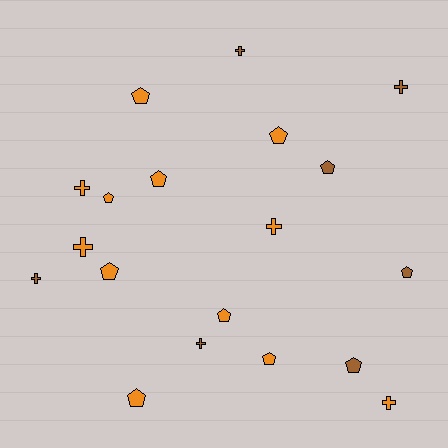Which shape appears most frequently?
Pentagon, with 11 objects.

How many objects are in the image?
There are 19 objects.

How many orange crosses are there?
There are 4 orange crosses.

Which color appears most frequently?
Orange, with 12 objects.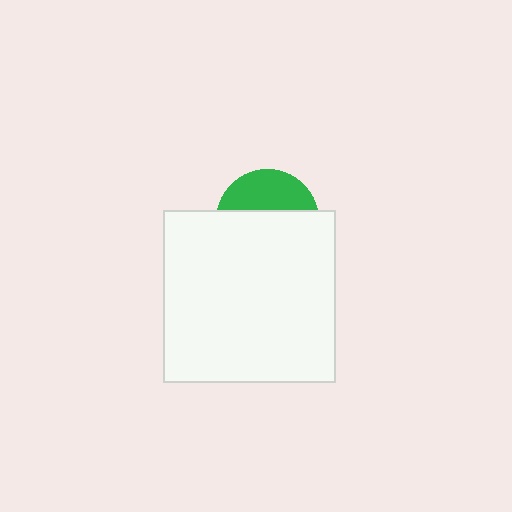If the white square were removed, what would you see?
You would see the complete green circle.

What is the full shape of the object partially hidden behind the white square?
The partially hidden object is a green circle.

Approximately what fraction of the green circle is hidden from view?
Roughly 64% of the green circle is hidden behind the white square.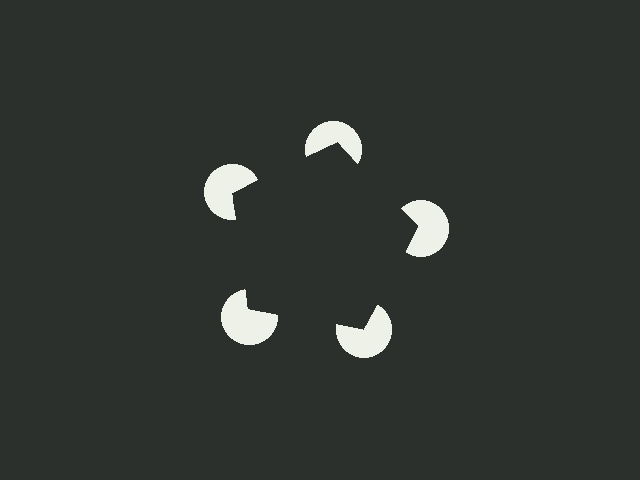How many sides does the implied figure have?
5 sides.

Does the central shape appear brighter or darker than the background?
It typically appears slightly darker than the background, even though no actual brightness change is drawn.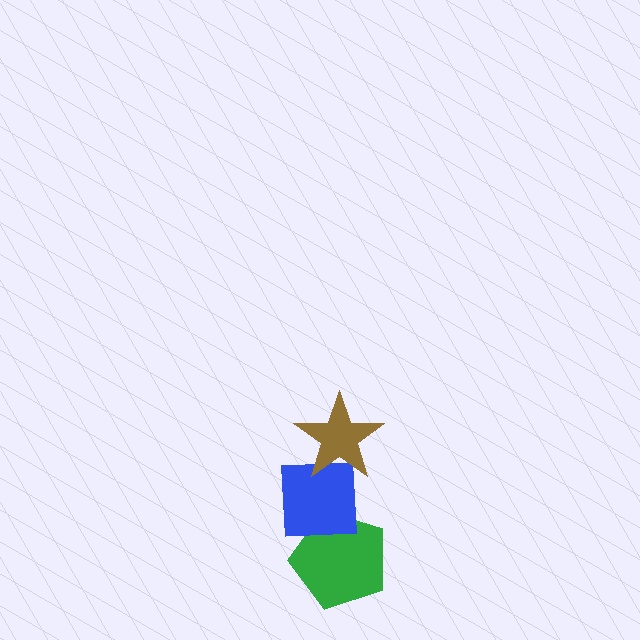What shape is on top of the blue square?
The brown star is on top of the blue square.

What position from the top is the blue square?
The blue square is 2nd from the top.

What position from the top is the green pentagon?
The green pentagon is 3rd from the top.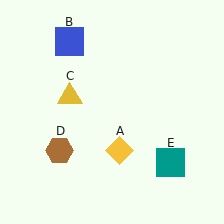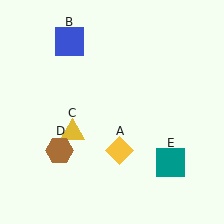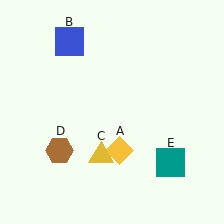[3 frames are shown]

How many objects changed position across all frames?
1 object changed position: yellow triangle (object C).